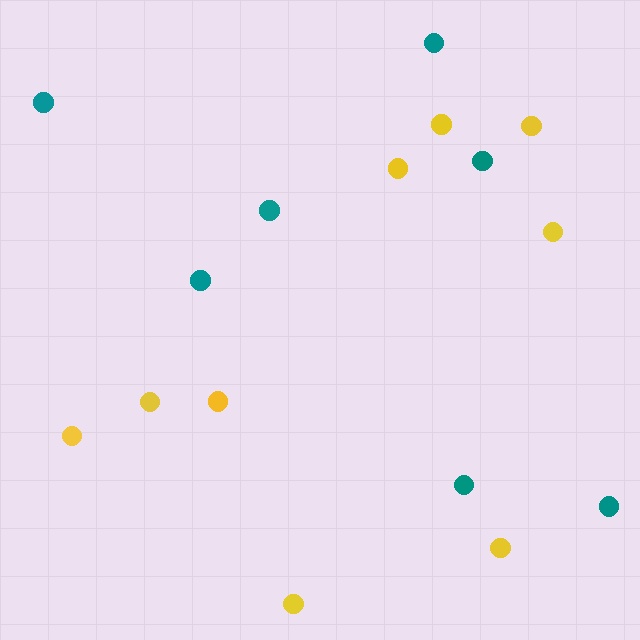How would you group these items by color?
There are 2 groups: one group of teal circles (7) and one group of yellow circles (9).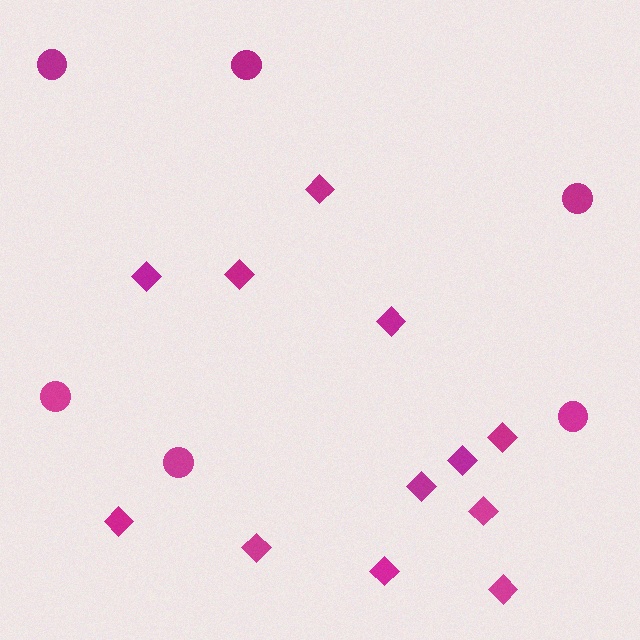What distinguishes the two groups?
There are 2 groups: one group of diamonds (12) and one group of circles (6).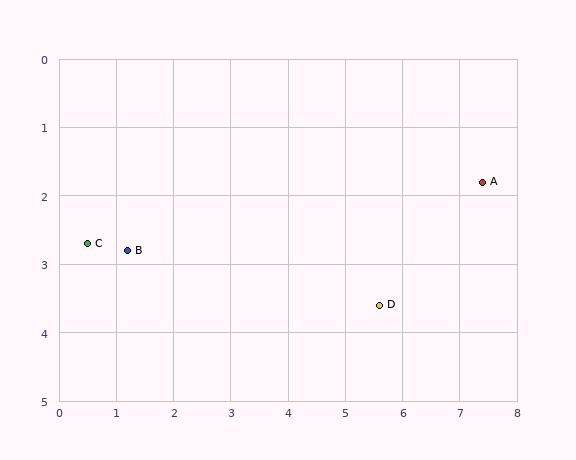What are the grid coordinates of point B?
Point B is at approximately (1.2, 2.8).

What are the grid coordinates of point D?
Point D is at approximately (5.6, 3.6).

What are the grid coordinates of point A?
Point A is at approximately (7.4, 1.8).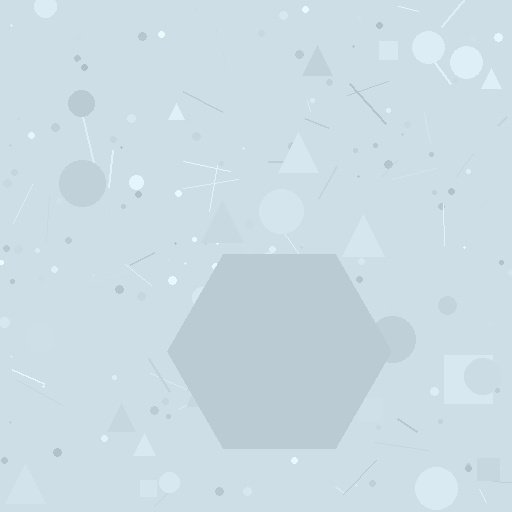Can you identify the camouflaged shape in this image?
The camouflaged shape is a hexagon.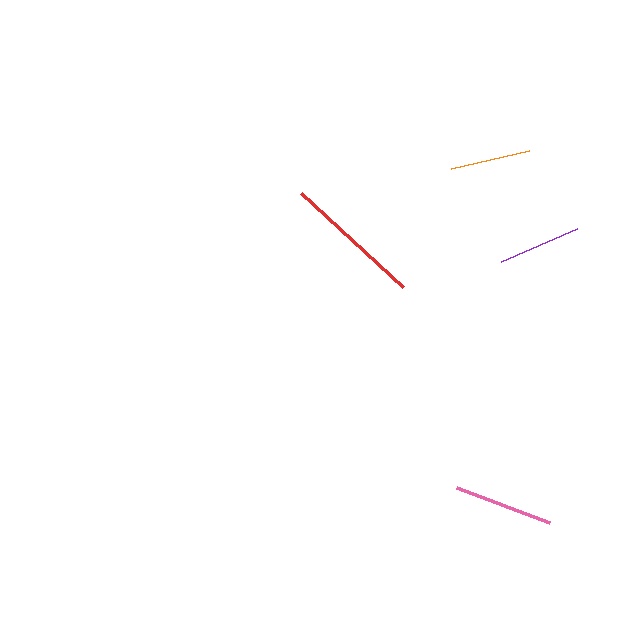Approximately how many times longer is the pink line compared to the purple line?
The pink line is approximately 1.2 times the length of the purple line.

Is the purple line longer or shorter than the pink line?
The pink line is longer than the purple line.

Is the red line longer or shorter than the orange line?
The red line is longer than the orange line.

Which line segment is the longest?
The red line is the longest at approximately 139 pixels.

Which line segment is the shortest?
The orange line is the shortest at approximately 80 pixels.